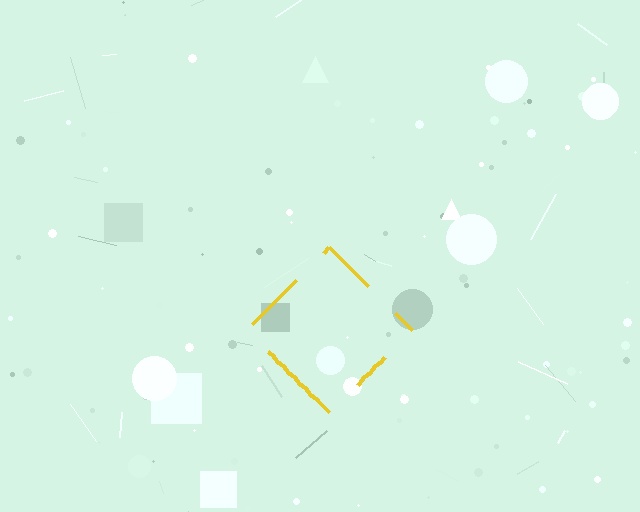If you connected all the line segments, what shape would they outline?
They would outline a diamond.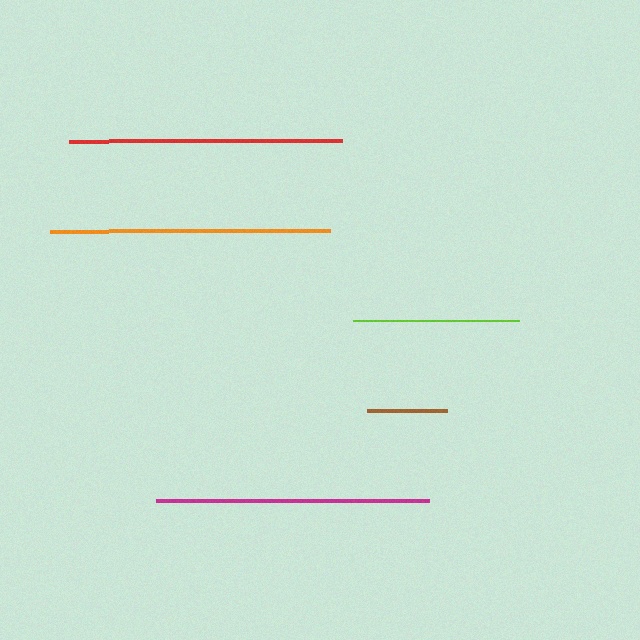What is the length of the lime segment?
The lime segment is approximately 166 pixels long.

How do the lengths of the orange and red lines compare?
The orange and red lines are approximately the same length.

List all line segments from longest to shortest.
From longest to shortest: orange, magenta, red, lime, brown.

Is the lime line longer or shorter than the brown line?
The lime line is longer than the brown line.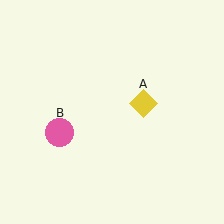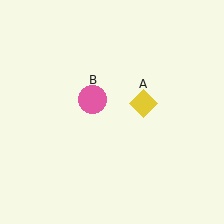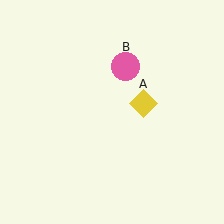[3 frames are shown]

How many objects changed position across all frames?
1 object changed position: pink circle (object B).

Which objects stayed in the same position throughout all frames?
Yellow diamond (object A) remained stationary.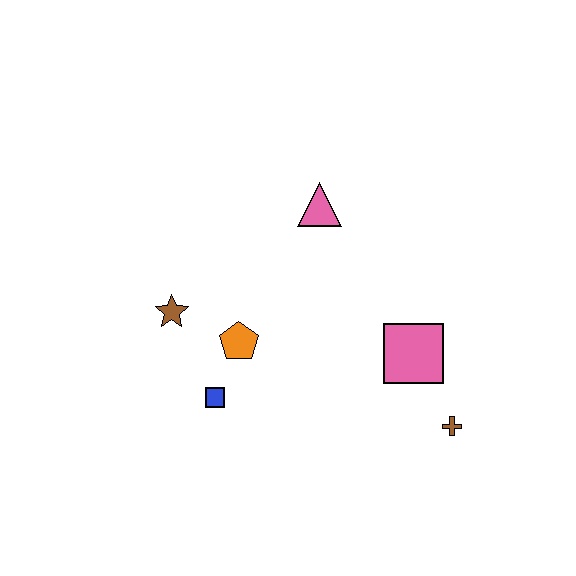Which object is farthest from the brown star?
The brown cross is farthest from the brown star.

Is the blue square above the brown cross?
Yes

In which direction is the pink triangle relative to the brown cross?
The pink triangle is above the brown cross.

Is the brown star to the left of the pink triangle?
Yes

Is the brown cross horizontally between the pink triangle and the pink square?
No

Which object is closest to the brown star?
The orange pentagon is closest to the brown star.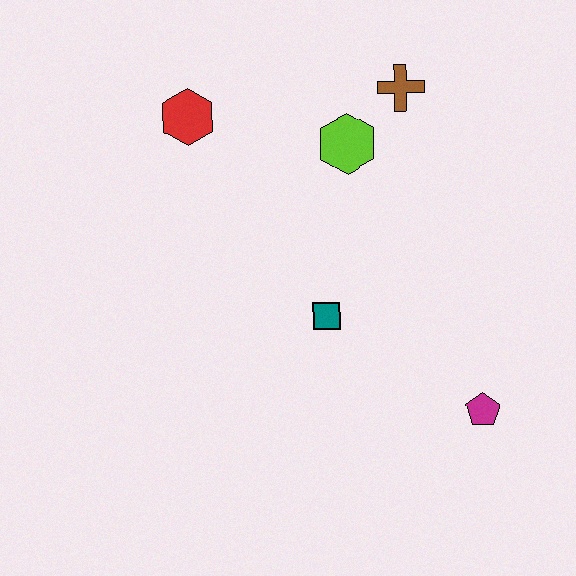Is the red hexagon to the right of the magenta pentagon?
No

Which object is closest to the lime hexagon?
The brown cross is closest to the lime hexagon.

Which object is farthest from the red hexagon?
The magenta pentagon is farthest from the red hexagon.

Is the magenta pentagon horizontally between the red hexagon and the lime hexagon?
No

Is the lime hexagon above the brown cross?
No